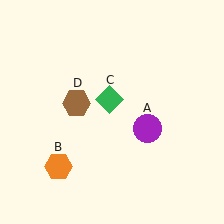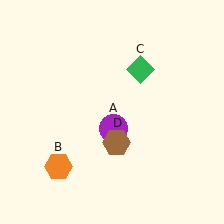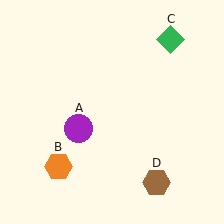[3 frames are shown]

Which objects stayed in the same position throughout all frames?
Orange hexagon (object B) remained stationary.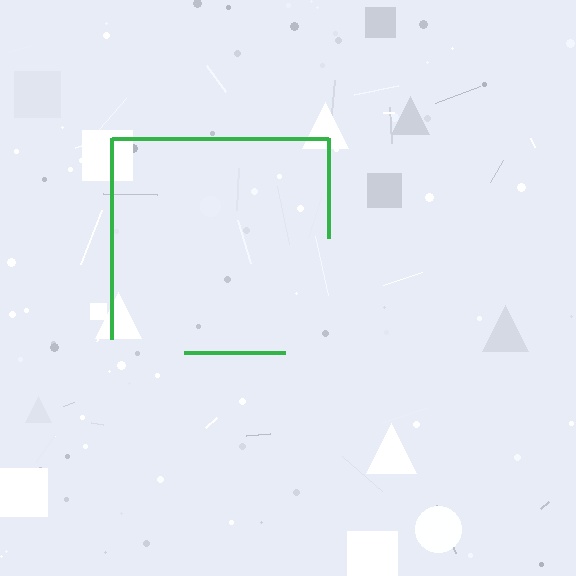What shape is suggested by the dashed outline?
The dashed outline suggests a square.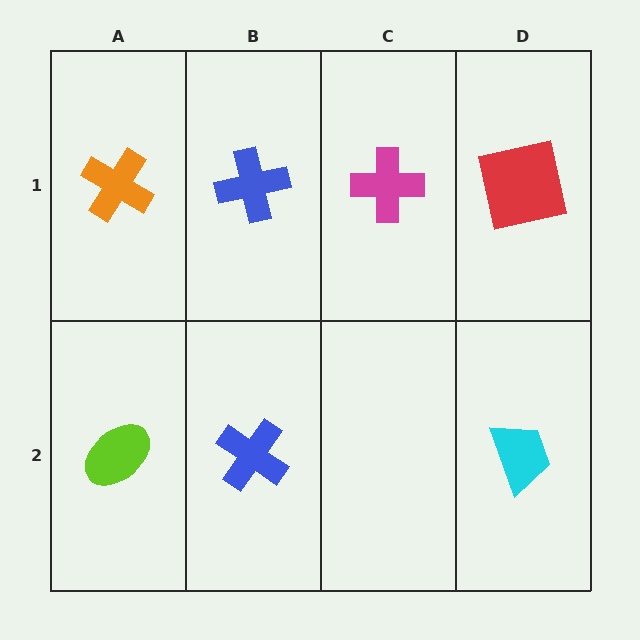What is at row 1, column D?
A red square.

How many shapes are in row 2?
3 shapes.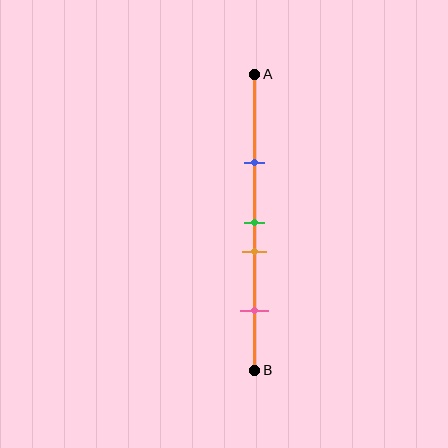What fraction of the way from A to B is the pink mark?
The pink mark is approximately 80% (0.8) of the way from A to B.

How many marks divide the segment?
There are 4 marks dividing the segment.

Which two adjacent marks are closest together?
The green and orange marks are the closest adjacent pair.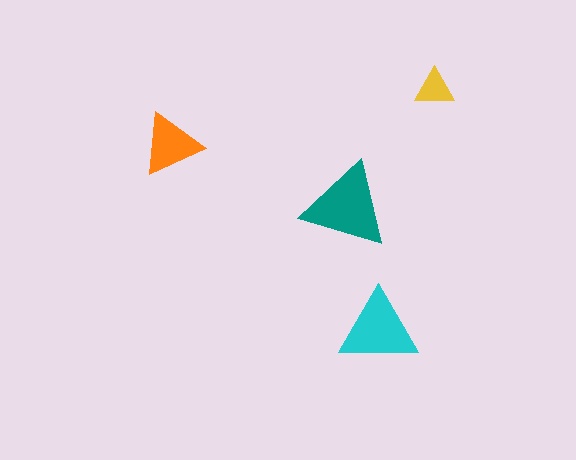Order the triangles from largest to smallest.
the teal one, the cyan one, the orange one, the yellow one.